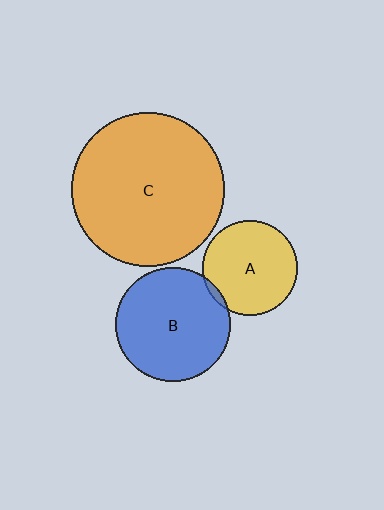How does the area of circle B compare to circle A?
Approximately 1.4 times.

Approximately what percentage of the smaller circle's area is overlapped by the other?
Approximately 5%.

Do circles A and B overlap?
Yes.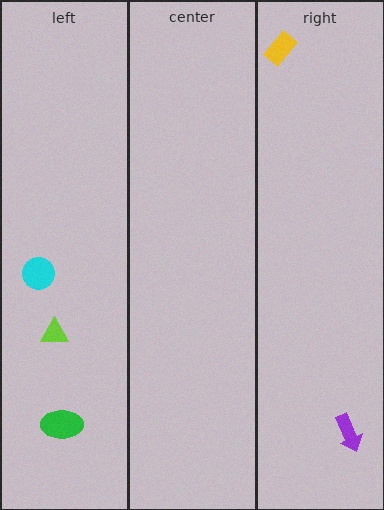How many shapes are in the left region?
3.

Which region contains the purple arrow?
The right region.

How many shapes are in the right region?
2.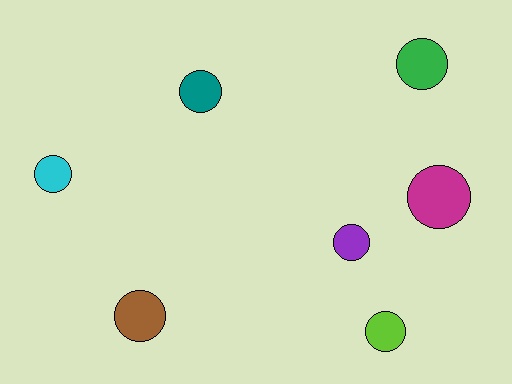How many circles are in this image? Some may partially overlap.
There are 7 circles.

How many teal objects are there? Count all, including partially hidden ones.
There is 1 teal object.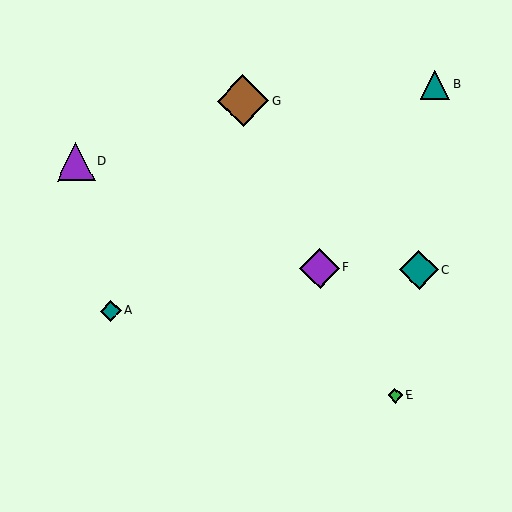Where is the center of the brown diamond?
The center of the brown diamond is at (243, 101).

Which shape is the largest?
The brown diamond (labeled G) is the largest.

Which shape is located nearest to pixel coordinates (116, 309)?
The teal diamond (labeled A) at (111, 311) is nearest to that location.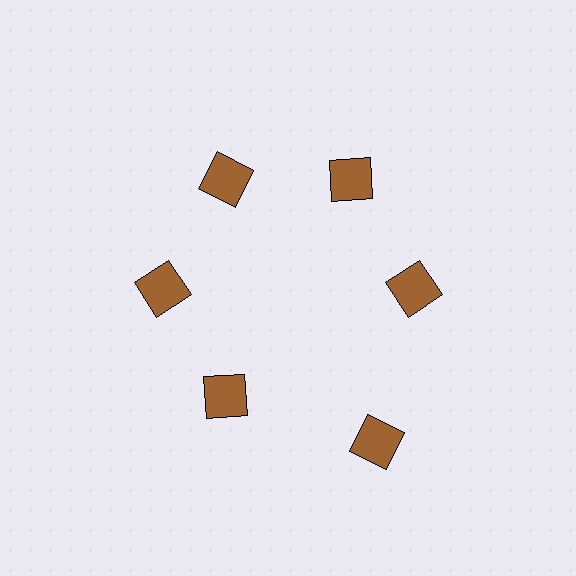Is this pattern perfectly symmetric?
No. The 6 brown squares are arranged in a ring, but one element near the 5 o'clock position is pushed outward from the center, breaking the 6-fold rotational symmetry.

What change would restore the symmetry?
The symmetry would be restored by moving it inward, back onto the ring so that all 6 squares sit at equal angles and equal distance from the center.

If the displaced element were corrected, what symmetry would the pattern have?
It would have 6-fold rotational symmetry — the pattern would map onto itself every 60 degrees.